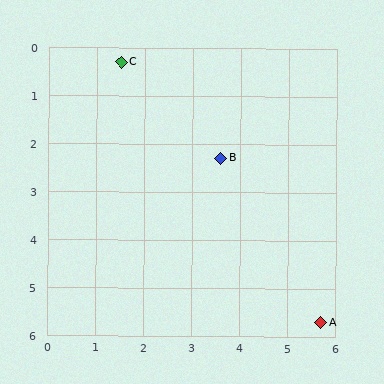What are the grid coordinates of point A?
Point A is at approximately (5.7, 5.7).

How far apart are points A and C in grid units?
Points A and C are about 6.8 grid units apart.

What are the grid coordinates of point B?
Point B is at approximately (3.6, 2.3).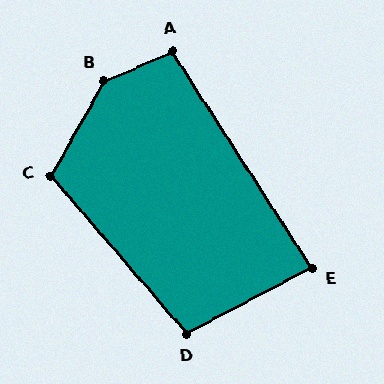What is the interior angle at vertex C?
Approximately 110 degrees (obtuse).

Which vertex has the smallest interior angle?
E, at approximately 85 degrees.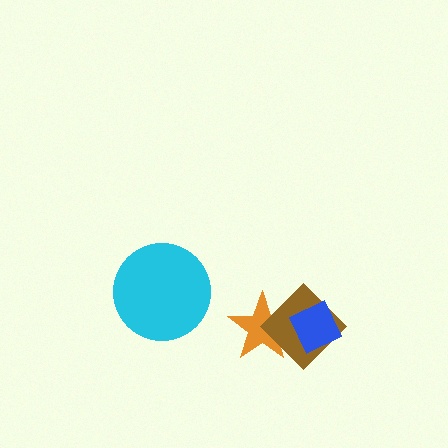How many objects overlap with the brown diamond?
2 objects overlap with the brown diamond.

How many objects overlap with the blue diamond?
2 objects overlap with the blue diamond.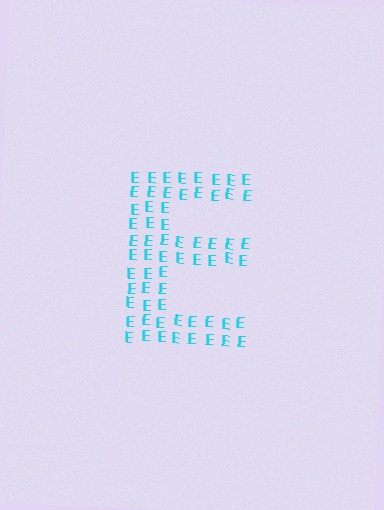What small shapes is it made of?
It is made of small letter E's.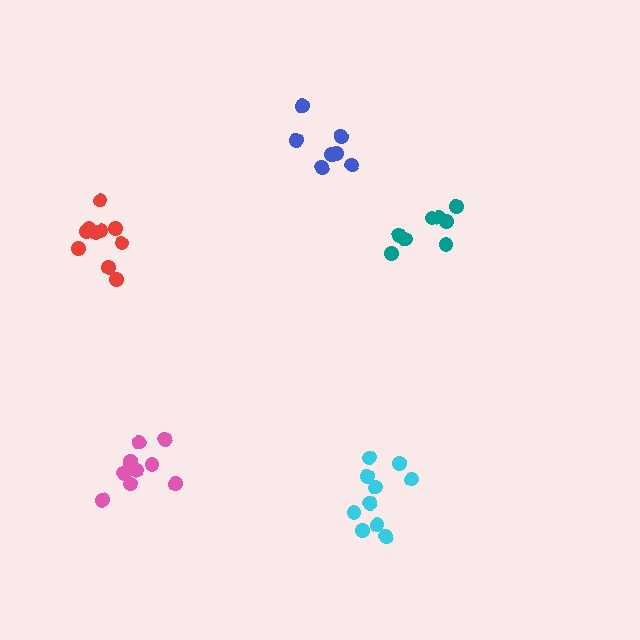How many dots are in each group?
Group 1: 10 dots, Group 2: 8 dots, Group 3: 10 dots, Group 4: 10 dots, Group 5: 7 dots (45 total).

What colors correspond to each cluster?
The clusters are colored: cyan, teal, red, pink, blue.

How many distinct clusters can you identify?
There are 5 distinct clusters.